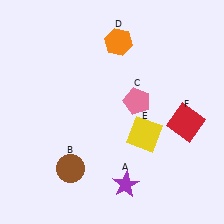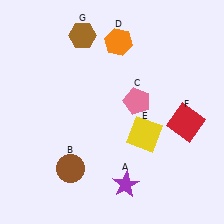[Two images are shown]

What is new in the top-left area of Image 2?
A brown hexagon (G) was added in the top-left area of Image 2.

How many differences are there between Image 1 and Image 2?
There is 1 difference between the two images.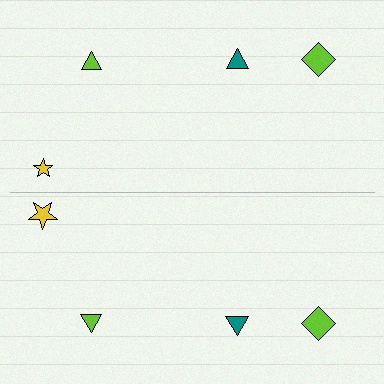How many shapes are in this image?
There are 8 shapes in this image.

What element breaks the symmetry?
The yellow star on the bottom side has a different size than its mirror counterpart.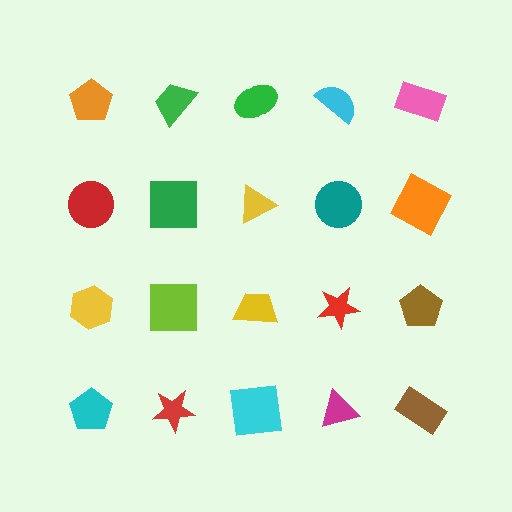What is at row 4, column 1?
A cyan pentagon.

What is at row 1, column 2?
A green trapezoid.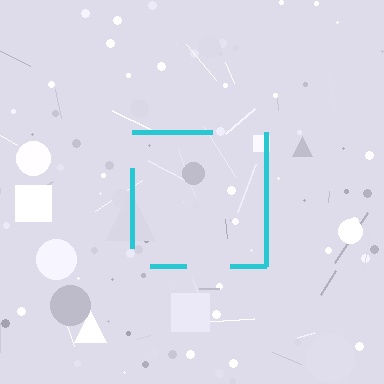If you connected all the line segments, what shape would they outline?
They would outline a square.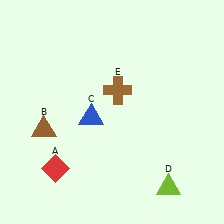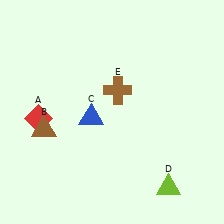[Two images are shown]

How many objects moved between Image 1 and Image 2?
1 object moved between the two images.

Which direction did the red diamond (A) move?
The red diamond (A) moved up.